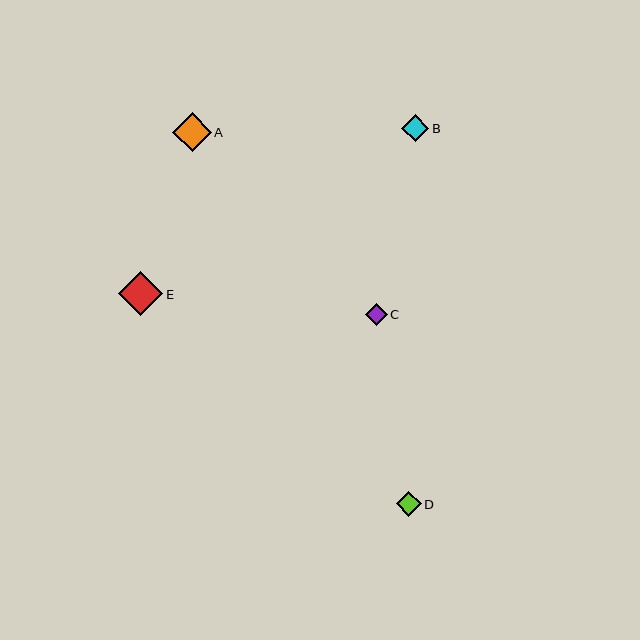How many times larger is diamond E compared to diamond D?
Diamond E is approximately 1.8 times the size of diamond D.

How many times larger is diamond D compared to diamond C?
Diamond D is approximately 1.1 times the size of diamond C.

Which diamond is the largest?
Diamond E is the largest with a size of approximately 44 pixels.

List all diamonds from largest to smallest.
From largest to smallest: E, A, B, D, C.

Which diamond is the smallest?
Diamond C is the smallest with a size of approximately 22 pixels.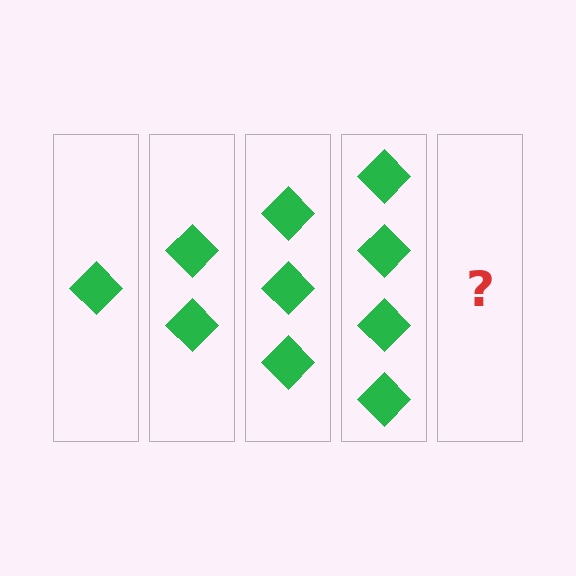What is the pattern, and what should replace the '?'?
The pattern is that each step adds one more diamond. The '?' should be 5 diamonds.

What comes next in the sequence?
The next element should be 5 diamonds.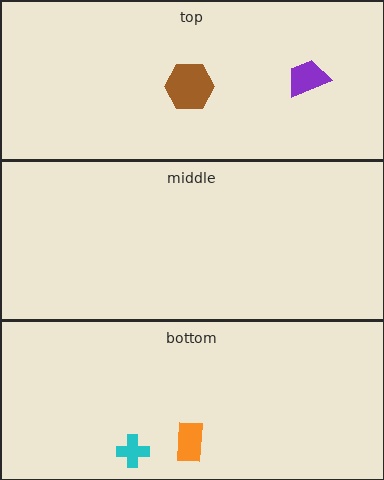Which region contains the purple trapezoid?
The top region.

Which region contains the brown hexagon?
The top region.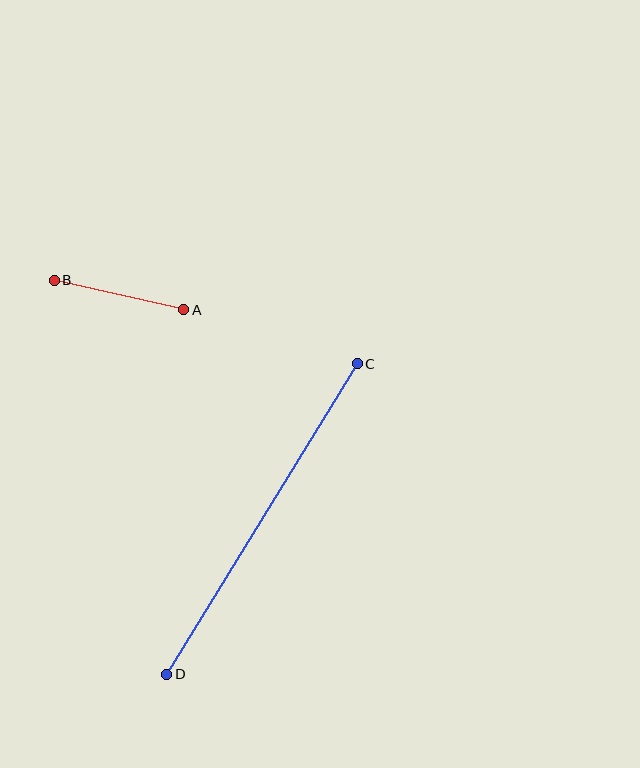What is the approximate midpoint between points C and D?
The midpoint is at approximately (262, 519) pixels.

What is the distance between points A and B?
The distance is approximately 133 pixels.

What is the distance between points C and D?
The distance is approximately 364 pixels.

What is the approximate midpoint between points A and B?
The midpoint is at approximately (119, 295) pixels.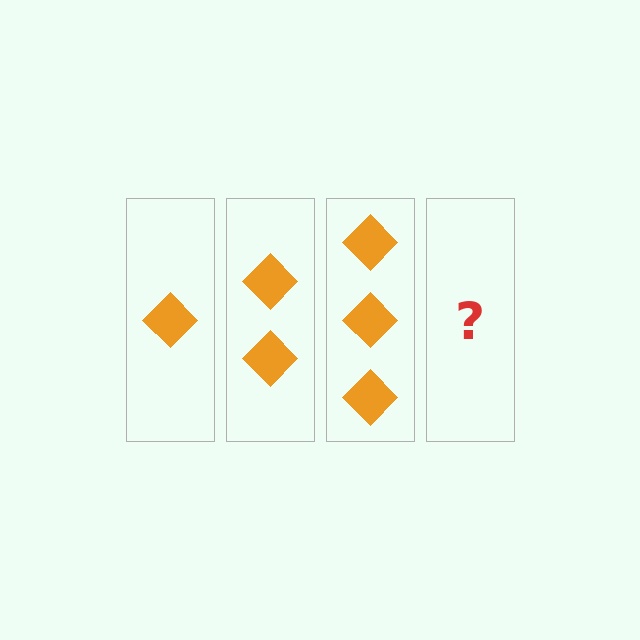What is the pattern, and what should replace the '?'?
The pattern is that each step adds one more diamond. The '?' should be 4 diamonds.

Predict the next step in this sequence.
The next step is 4 diamonds.